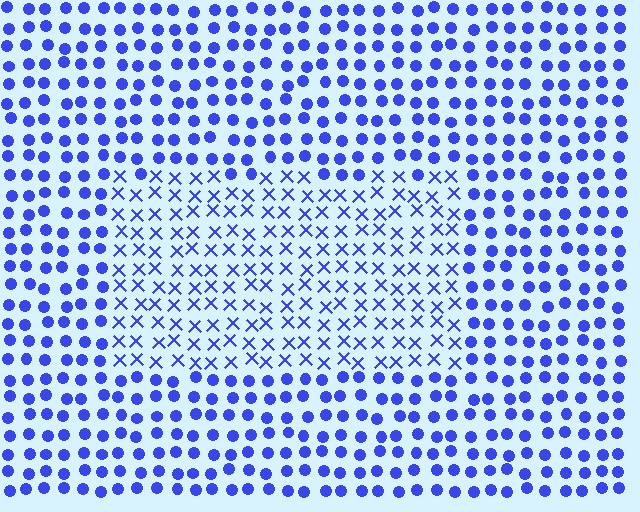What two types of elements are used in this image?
The image uses X marks inside the rectangle region and circles outside it.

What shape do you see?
I see a rectangle.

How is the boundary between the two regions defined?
The boundary is defined by a change in element shape: X marks inside vs. circles outside. All elements share the same color and spacing.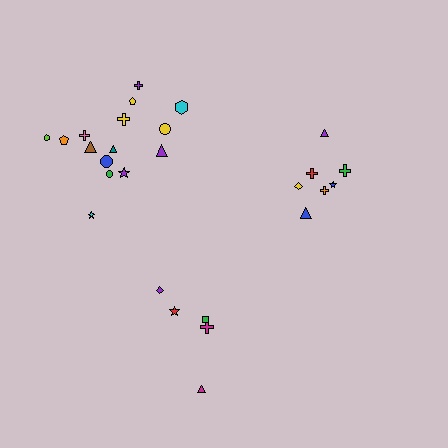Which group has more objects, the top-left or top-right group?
The top-left group.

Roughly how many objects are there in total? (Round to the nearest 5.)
Roughly 25 objects in total.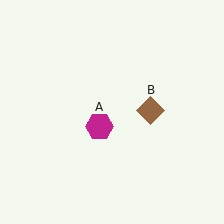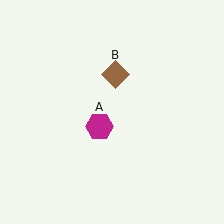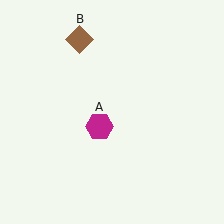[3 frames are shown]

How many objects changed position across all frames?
1 object changed position: brown diamond (object B).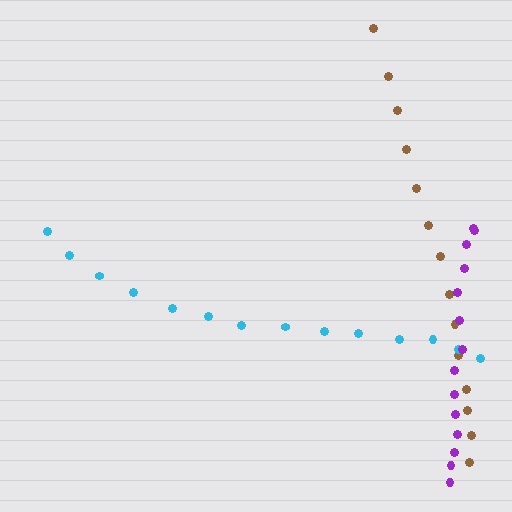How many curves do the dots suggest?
There are 3 distinct paths.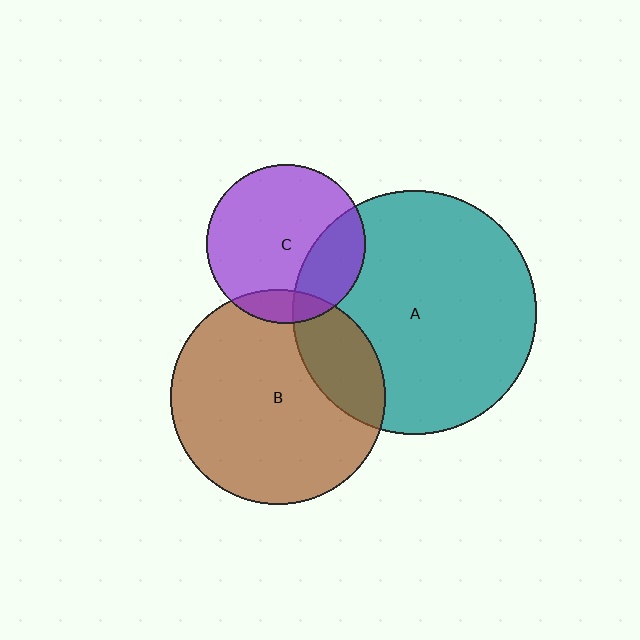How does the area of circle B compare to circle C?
Approximately 1.8 times.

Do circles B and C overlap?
Yes.